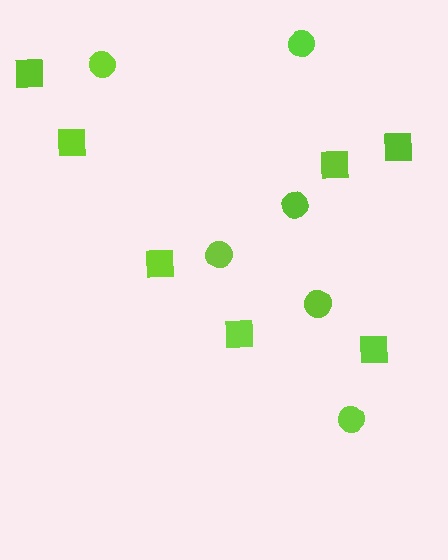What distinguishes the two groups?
There are 2 groups: one group of squares (7) and one group of circles (6).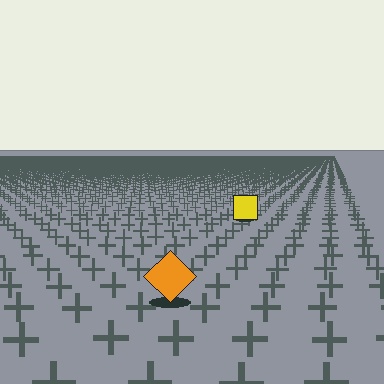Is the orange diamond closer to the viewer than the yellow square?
Yes. The orange diamond is closer — you can tell from the texture gradient: the ground texture is coarser near it.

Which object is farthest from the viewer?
The yellow square is farthest from the viewer. It appears smaller and the ground texture around it is denser.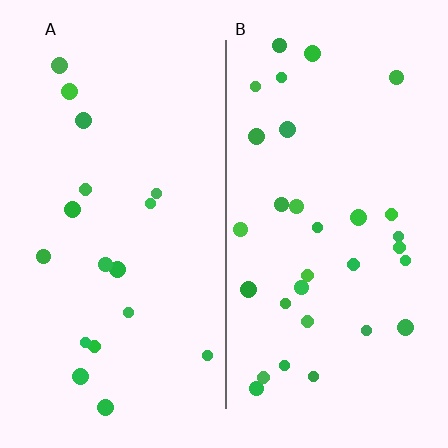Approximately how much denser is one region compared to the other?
Approximately 1.8× — region B over region A.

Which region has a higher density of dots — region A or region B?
B (the right).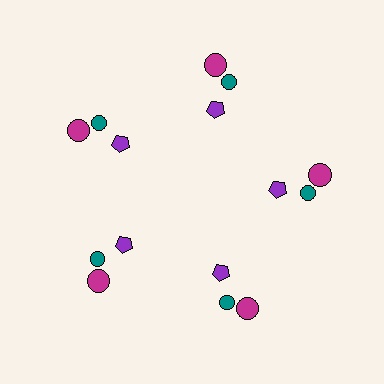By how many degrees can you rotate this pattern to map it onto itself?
The pattern maps onto itself every 72 degrees of rotation.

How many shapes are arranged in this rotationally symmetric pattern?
There are 15 shapes, arranged in 5 groups of 3.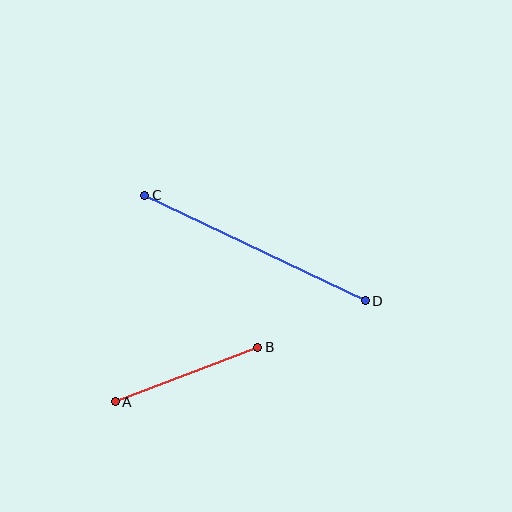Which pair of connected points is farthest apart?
Points C and D are farthest apart.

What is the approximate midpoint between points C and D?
The midpoint is at approximately (255, 248) pixels.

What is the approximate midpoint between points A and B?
The midpoint is at approximately (186, 375) pixels.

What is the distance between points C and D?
The distance is approximately 244 pixels.